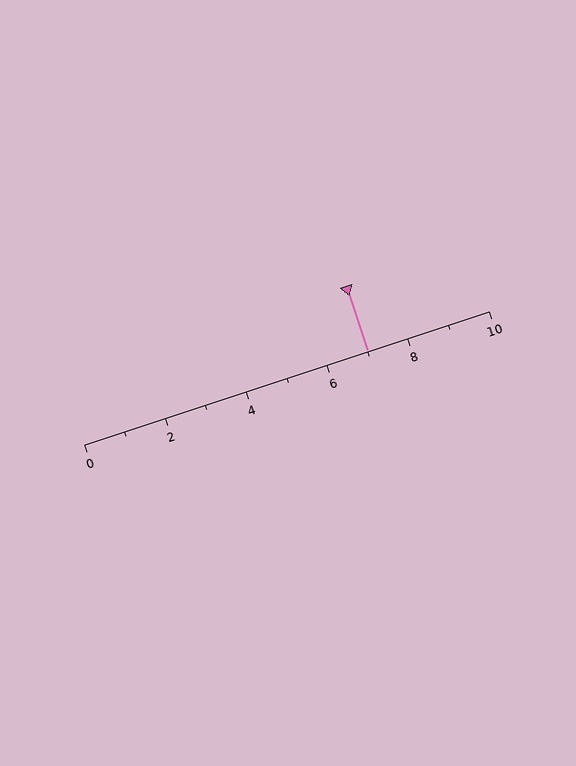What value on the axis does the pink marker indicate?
The marker indicates approximately 7.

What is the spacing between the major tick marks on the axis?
The major ticks are spaced 2 apart.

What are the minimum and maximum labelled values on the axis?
The axis runs from 0 to 10.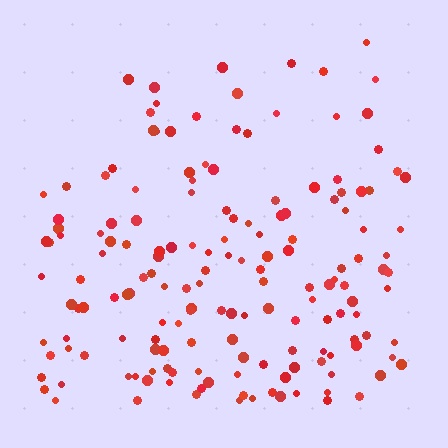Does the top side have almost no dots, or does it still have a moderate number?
Still a moderate number, just noticeably fewer than the bottom.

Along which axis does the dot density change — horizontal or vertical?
Vertical.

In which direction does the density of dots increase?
From top to bottom, with the bottom side densest.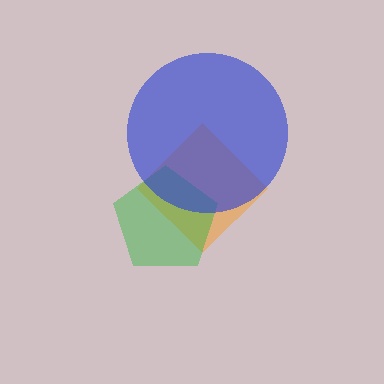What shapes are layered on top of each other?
The layered shapes are: an orange diamond, a green pentagon, a blue circle.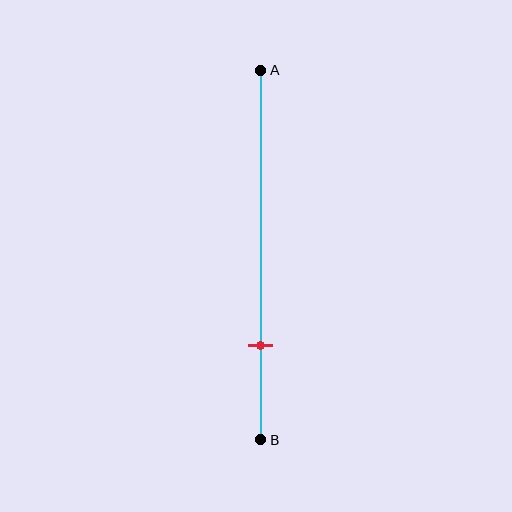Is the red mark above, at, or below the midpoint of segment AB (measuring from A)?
The red mark is below the midpoint of segment AB.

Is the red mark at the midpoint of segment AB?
No, the mark is at about 75% from A, not at the 50% midpoint.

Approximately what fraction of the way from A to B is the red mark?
The red mark is approximately 75% of the way from A to B.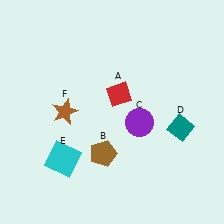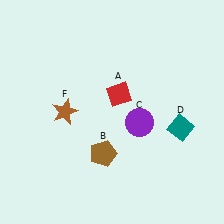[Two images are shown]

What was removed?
The cyan square (E) was removed in Image 2.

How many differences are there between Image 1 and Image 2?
There is 1 difference between the two images.